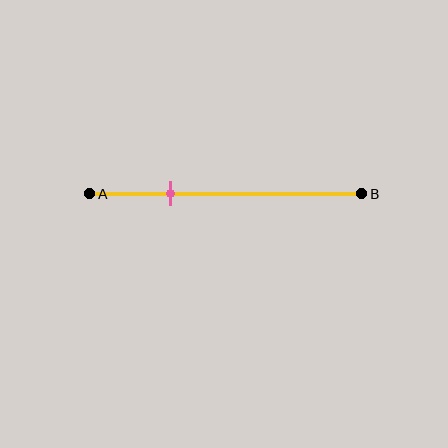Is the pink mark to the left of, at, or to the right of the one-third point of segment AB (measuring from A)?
The pink mark is to the left of the one-third point of segment AB.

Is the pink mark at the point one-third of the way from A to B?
No, the mark is at about 30% from A, not at the 33% one-third point.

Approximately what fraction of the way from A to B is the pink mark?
The pink mark is approximately 30% of the way from A to B.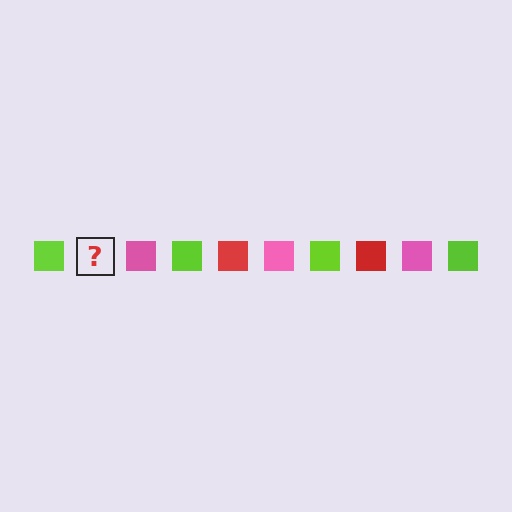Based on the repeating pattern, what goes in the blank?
The blank should be a red square.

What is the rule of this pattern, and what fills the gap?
The rule is that the pattern cycles through lime, red, pink squares. The gap should be filled with a red square.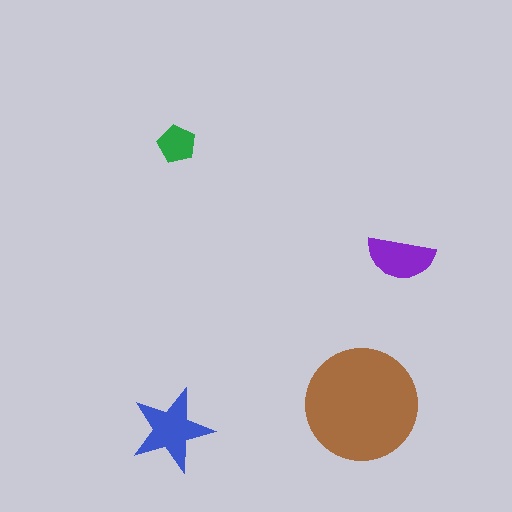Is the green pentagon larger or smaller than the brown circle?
Smaller.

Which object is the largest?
The brown circle.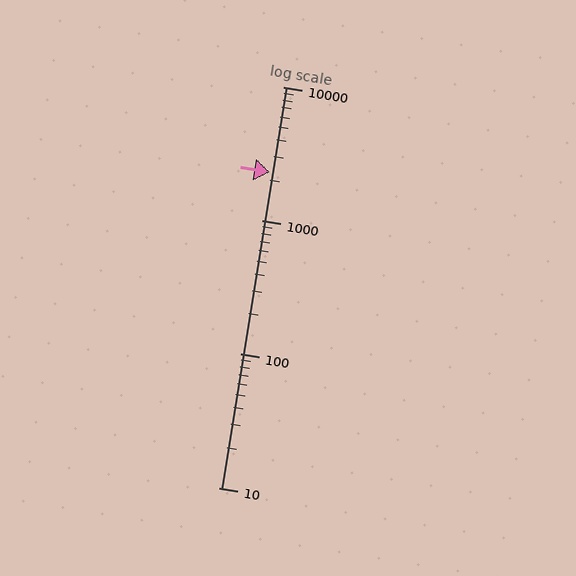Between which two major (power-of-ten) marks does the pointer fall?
The pointer is between 1000 and 10000.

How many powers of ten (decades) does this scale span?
The scale spans 3 decades, from 10 to 10000.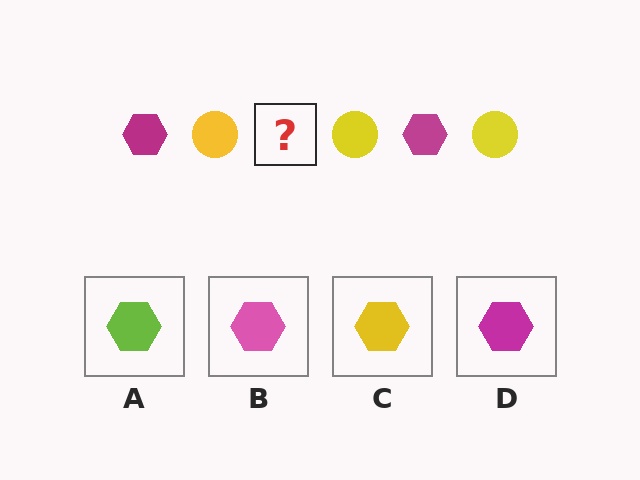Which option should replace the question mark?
Option D.